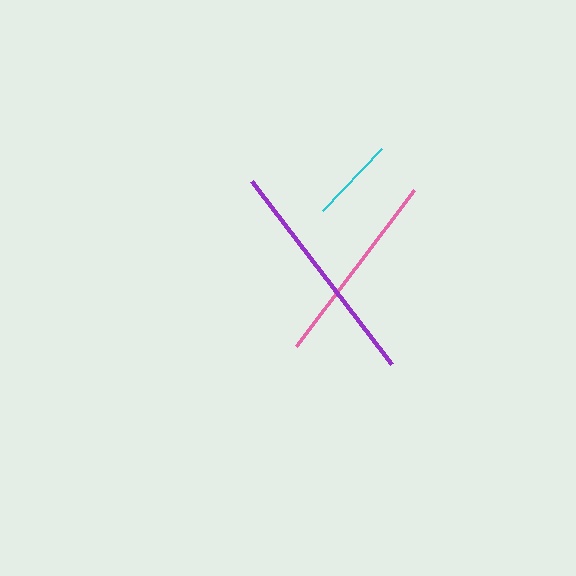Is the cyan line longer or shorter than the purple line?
The purple line is longer than the cyan line.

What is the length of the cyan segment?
The cyan segment is approximately 86 pixels long.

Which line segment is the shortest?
The cyan line is the shortest at approximately 86 pixels.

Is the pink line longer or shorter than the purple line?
The purple line is longer than the pink line.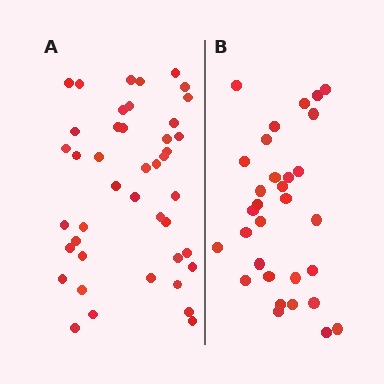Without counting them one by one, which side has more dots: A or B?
Region A (the left region) has more dots.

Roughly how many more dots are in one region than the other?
Region A has roughly 12 or so more dots than region B.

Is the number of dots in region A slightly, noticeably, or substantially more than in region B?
Region A has noticeably more, but not dramatically so. The ratio is roughly 1.4 to 1.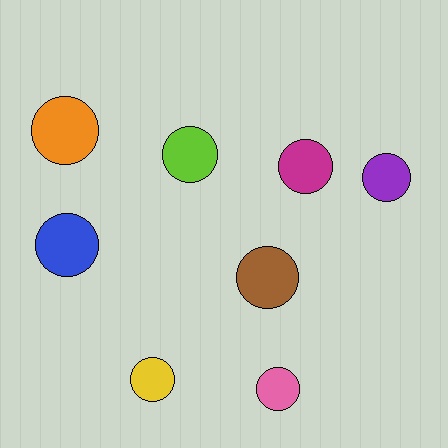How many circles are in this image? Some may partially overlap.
There are 8 circles.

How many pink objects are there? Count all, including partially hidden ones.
There is 1 pink object.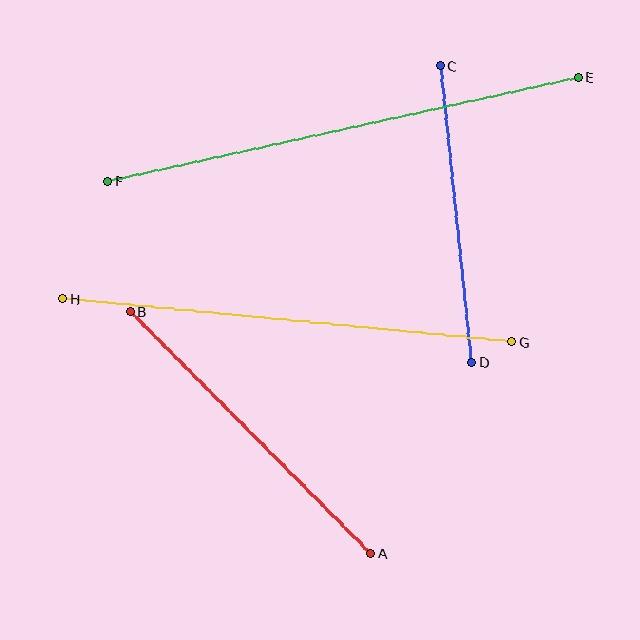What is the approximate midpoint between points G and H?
The midpoint is at approximately (287, 320) pixels.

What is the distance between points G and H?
The distance is approximately 451 pixels.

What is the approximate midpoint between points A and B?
The midpoint is at approximately (251, 432) pixels.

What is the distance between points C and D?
The distance is approximately 298 pixels.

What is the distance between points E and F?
The distance is approximately 482 pixels.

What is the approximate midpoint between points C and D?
The midpoint is at approximately (456, 214) pixels.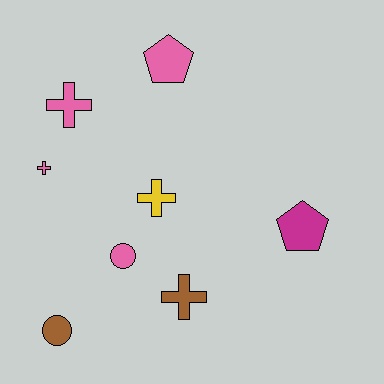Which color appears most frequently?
Pink, with 4 objects.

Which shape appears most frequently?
Cross, with 4 objects.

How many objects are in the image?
There are 8 objects.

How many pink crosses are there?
There are 2 pink crosses.